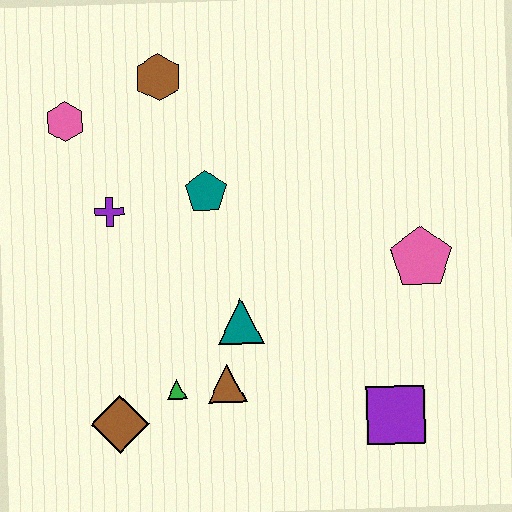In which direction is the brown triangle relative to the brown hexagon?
The brown triangle is below the brown hexagon.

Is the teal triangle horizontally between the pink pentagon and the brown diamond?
Yes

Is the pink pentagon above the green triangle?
Yes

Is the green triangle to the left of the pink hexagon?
No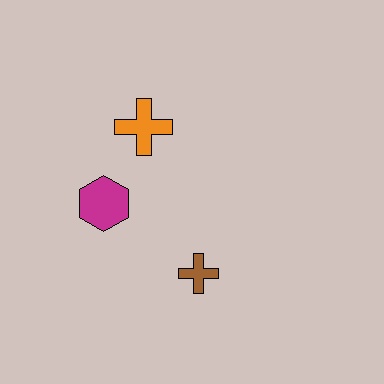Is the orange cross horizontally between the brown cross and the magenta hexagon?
Yes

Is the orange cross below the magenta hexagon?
No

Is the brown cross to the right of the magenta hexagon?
Yes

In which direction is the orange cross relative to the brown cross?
The orange cross is above the brown cross.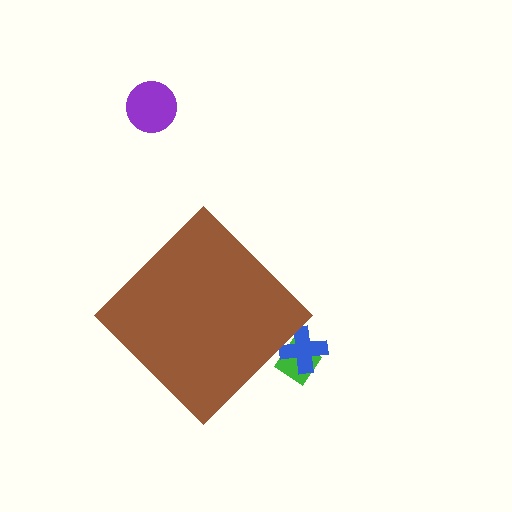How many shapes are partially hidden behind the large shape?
2 shapes are partially hidden.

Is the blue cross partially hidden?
Yes, the blue cross is partially hidden behind the brown diamond.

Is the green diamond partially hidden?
Yes, the green diamond is partially hidden behind the brown diamond.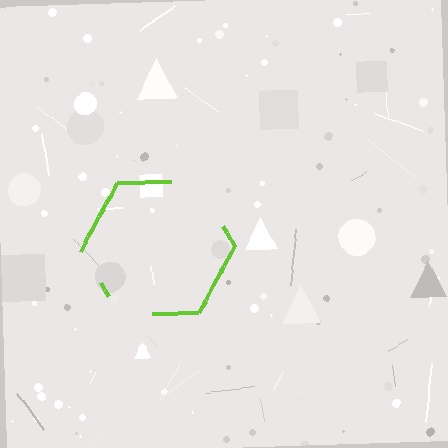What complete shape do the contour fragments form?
The contour fragments form a hexagon.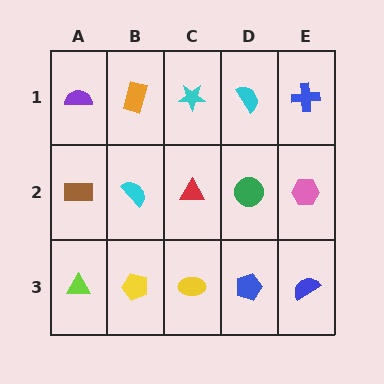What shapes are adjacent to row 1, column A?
A brown rectangle (row 2, column A), an orange rectangle (row 1, column B).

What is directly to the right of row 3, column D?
A blue semicircle.